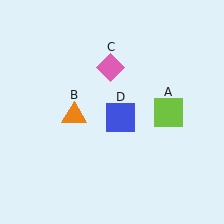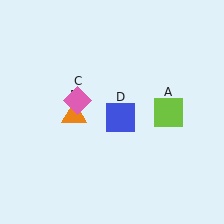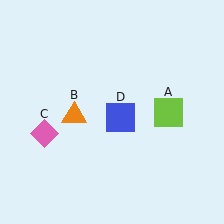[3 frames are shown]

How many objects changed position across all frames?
1 object changed position: pink diamond (object C).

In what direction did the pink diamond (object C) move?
The pink diamond (object C) moved down and to the left.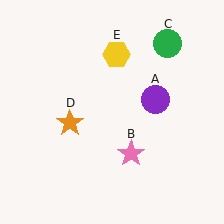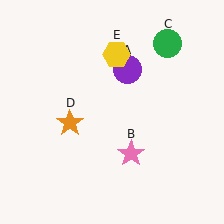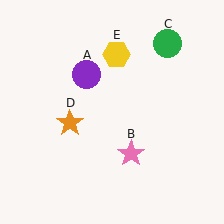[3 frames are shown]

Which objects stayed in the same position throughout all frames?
Pink star (object B) and green circle (object C) and orange star (object D) and yellow hexagon (object E) remained stationary.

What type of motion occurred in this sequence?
The purple circle (object A) rotated counterclockwise around the center of the scene.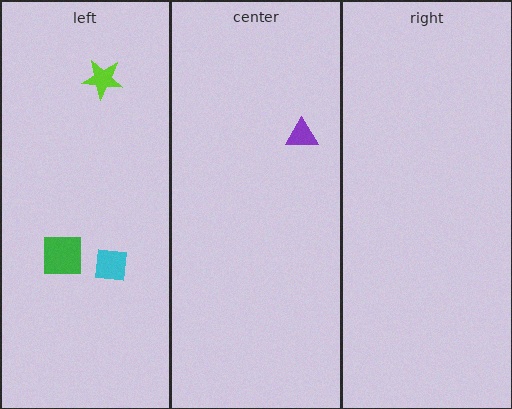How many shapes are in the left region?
3.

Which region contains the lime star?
The left region.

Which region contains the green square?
The left region.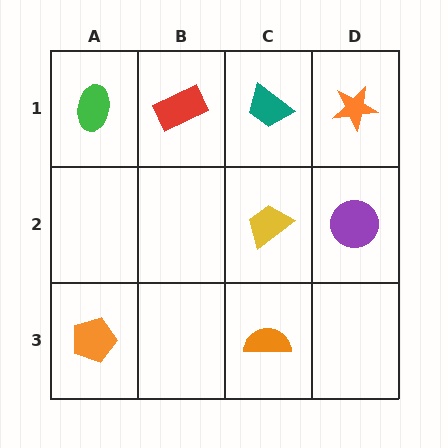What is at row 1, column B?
A red rectangle.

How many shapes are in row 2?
2 shapes.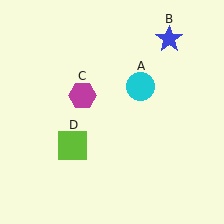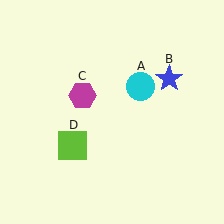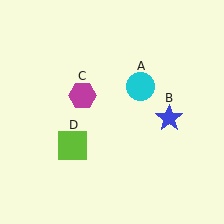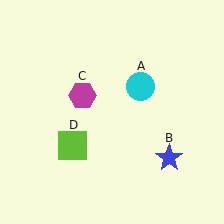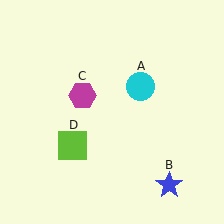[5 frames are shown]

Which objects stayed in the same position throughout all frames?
Cyan circle (object A) and magenta hexagon (object C) and lime square (object D) remained stationary.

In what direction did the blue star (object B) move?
The blue star (object B) moved down.